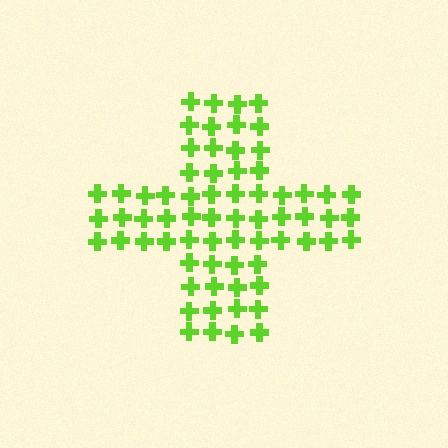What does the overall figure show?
The overall figure shows a cross.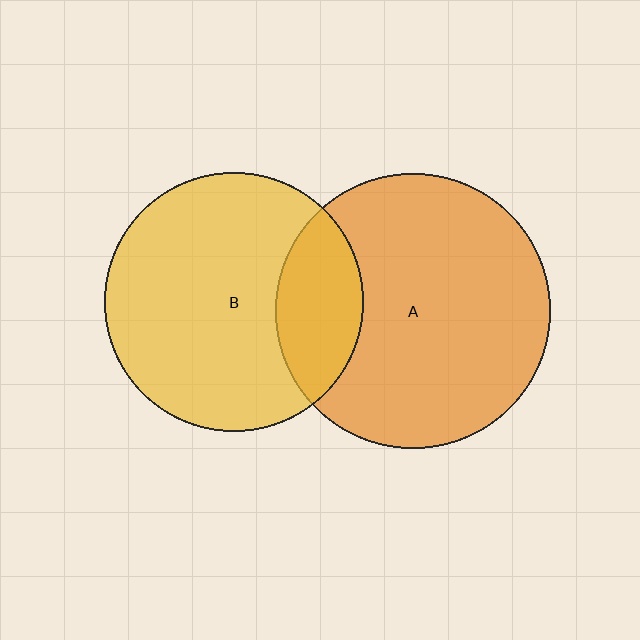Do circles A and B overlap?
Yes.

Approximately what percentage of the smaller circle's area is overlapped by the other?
Approximately 25%.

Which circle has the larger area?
Circle A (orange).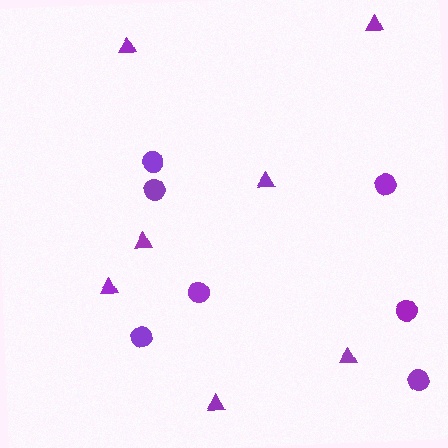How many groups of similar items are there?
There are 2 groups: one group of circles (7) and one group of triangles (7).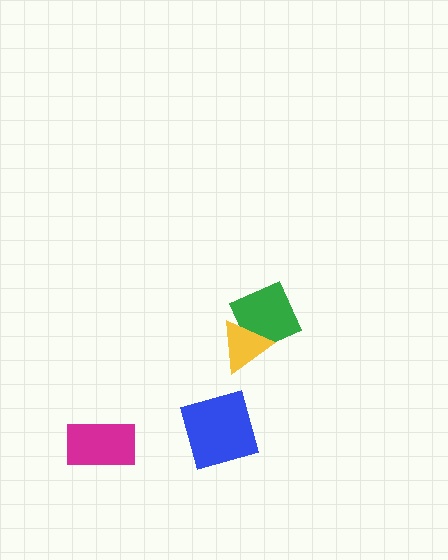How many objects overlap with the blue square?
0 objects overlap with the blue square.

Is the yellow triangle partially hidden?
No, no other shape covers it.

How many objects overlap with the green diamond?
1 object overlaps with the green diamond.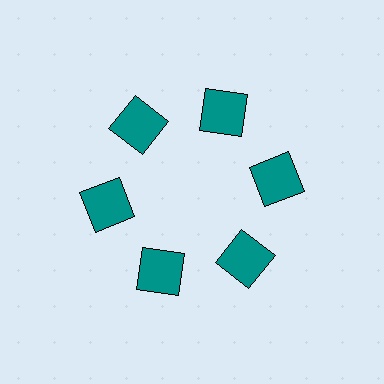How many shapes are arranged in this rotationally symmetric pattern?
There are 6 shapes, arranged in 6 groups of 1.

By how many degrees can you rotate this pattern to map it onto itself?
The pattern maps onto itself every 60 degrees of rotation.